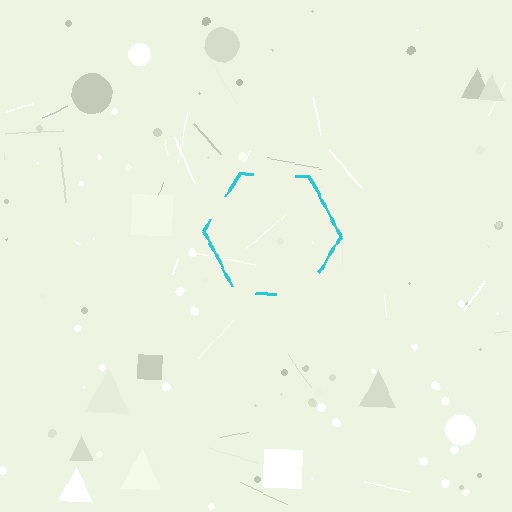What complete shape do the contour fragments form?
The contour fragments form a hexagon.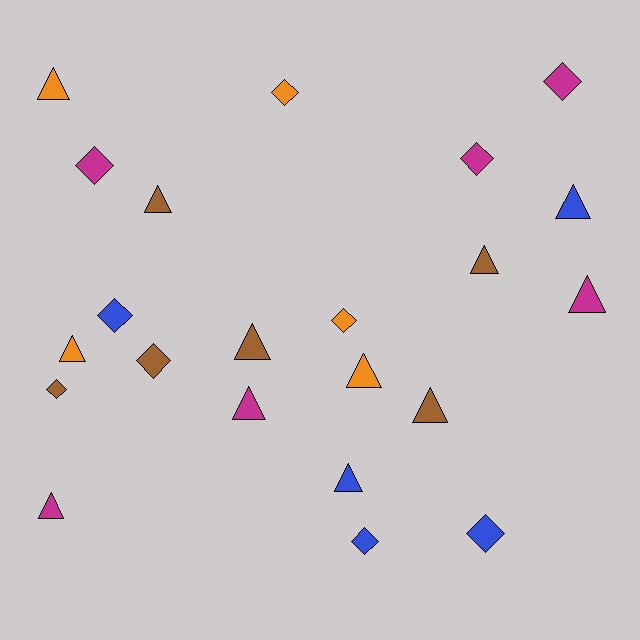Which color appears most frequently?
Magenta, with 6 objects.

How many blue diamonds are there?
There are 3 blue diamonds.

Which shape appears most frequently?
Triangle, with 12 objects.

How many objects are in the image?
There are 22 objects.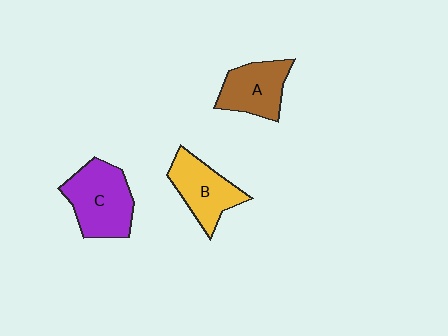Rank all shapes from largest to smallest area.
From largest to smallest: C (purple), B (yellow), A (brown).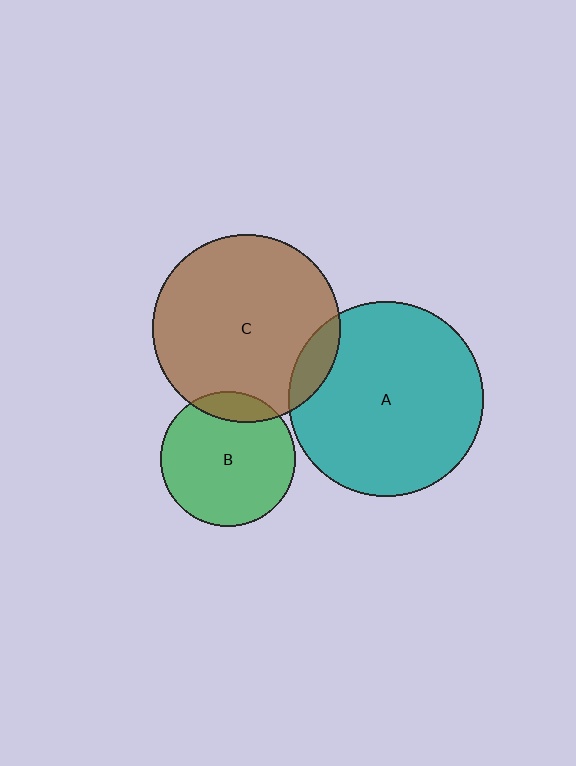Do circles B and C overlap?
Yes.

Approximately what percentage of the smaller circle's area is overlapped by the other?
Approximately 15%.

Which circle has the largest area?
Circle A (teal).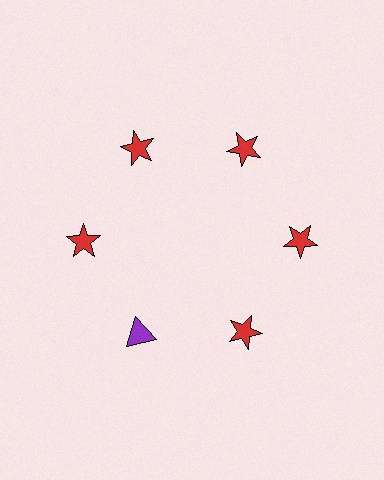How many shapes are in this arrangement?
There are 6 shapes arranged in a ring pattern.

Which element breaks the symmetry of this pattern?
The purple triangle at roughly the 7 o'clock position breaks the symmetry. All other shapes are red stars.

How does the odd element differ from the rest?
It differs in both color (purple instead of red) and shape (triangle instead of star).